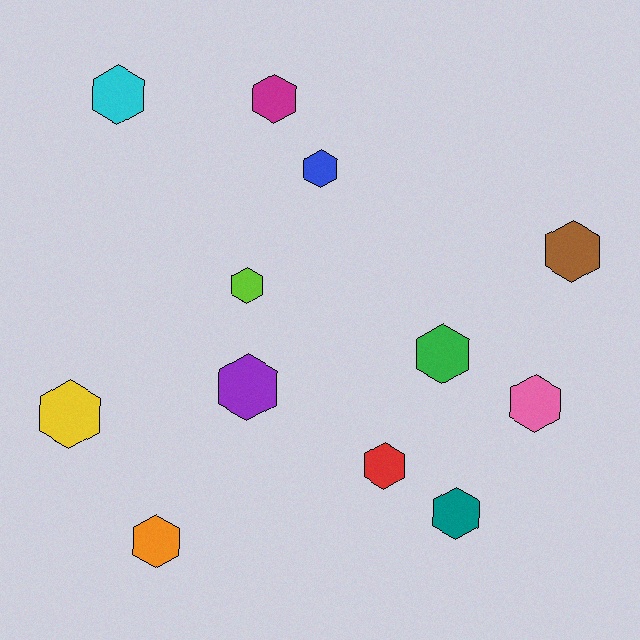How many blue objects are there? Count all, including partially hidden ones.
There is 1 blue object.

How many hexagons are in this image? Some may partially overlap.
There are 12 hexagons.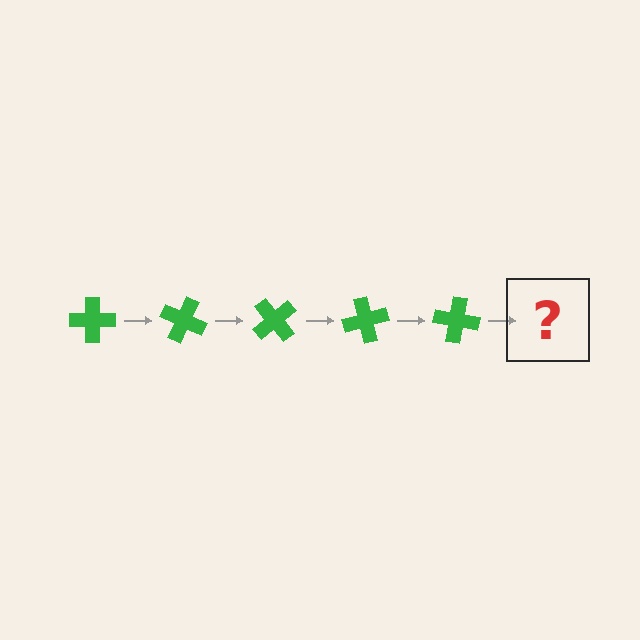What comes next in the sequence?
The next element should be a green cross rotated 125 degrees.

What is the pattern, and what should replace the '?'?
The pattern is that the cross rotates 25 degrees each step. The '?' should be a green cross rotated 125 degrees.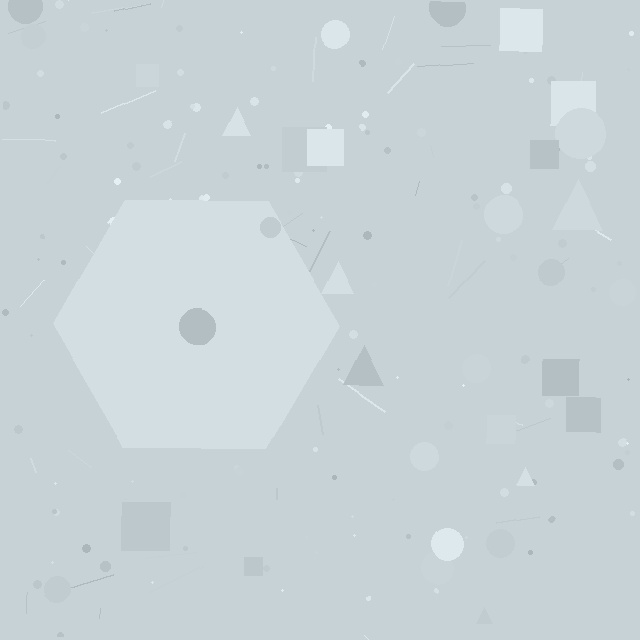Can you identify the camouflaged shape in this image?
The camouflaged shape is a hexagon.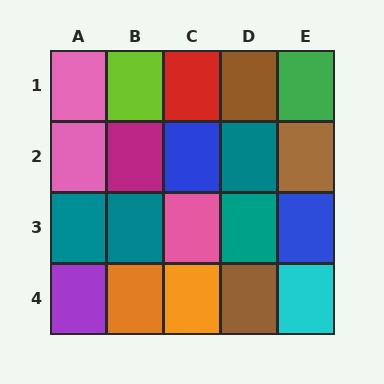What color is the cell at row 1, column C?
Red.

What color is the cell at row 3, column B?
Teal.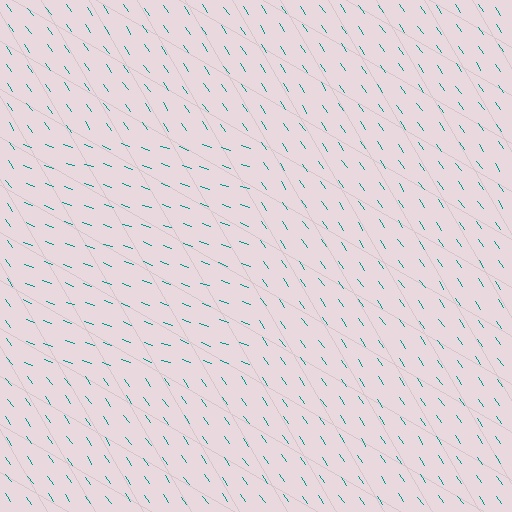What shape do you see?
I see a rectangle.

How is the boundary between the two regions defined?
The boundary is defined purely by a change in line orientation (approximately 35 degrees difference). All lines are the same color and thickness.